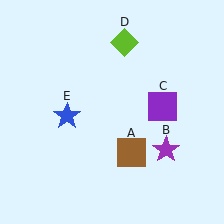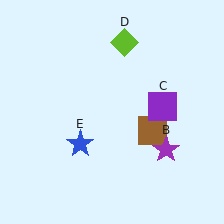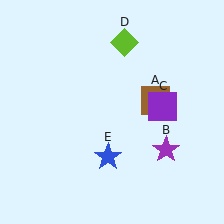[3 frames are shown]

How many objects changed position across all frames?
2 objects changed position: brown square (object A), blue star (object E).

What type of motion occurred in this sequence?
The brown square (object A), blue star (object E) rotated counterclockwise around the center of the scene.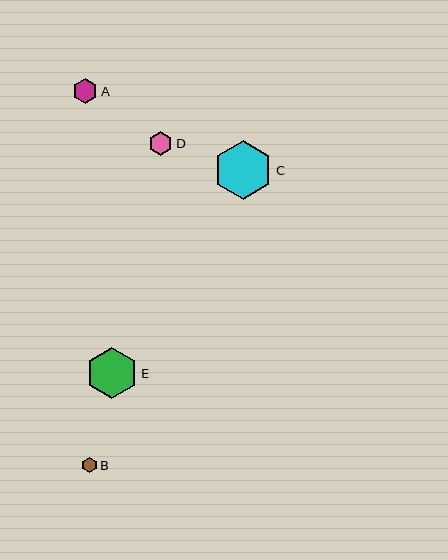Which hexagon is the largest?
Hexagon C is the largest with a size of approximately 59 pixels.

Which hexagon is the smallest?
Hexagon B is the smallest with a size of approximately 15 pixels.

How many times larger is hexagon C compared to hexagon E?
Hexagon C is approximately 1.2 times the size of hexagon E.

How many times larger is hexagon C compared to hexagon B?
Hexagon C is approximately 3.8 times the size of hexagon B.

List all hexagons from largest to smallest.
From largest to smallest: C, E, A, D, B.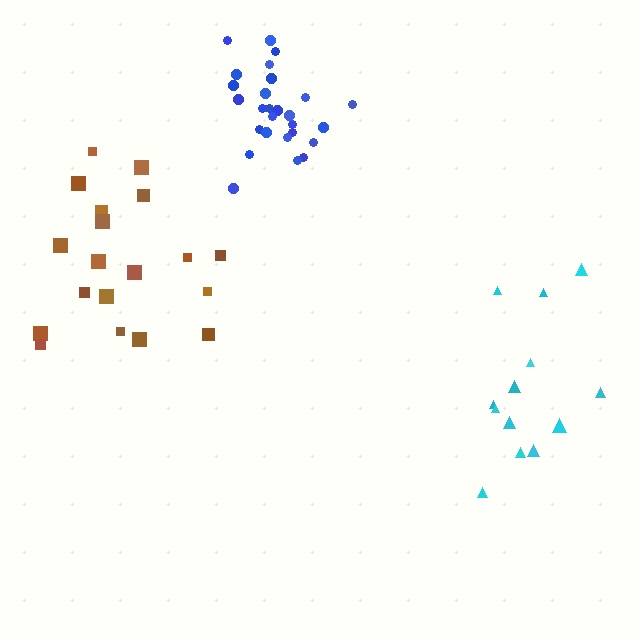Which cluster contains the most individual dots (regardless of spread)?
Blue (27).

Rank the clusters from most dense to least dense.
blue, brown, cyan.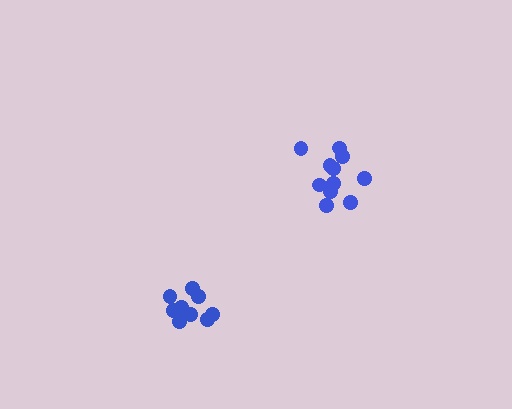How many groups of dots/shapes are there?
There are 2 groups.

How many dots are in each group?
Group 1: 11 dots, Group 2: 9 dots (20 total).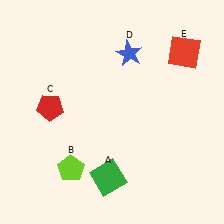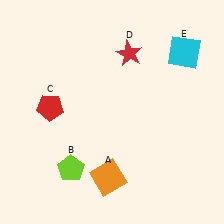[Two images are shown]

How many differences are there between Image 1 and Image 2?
There are 3 differences between the two images.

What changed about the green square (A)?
In Image 1, A is green. In Image 2, it changed to orange.